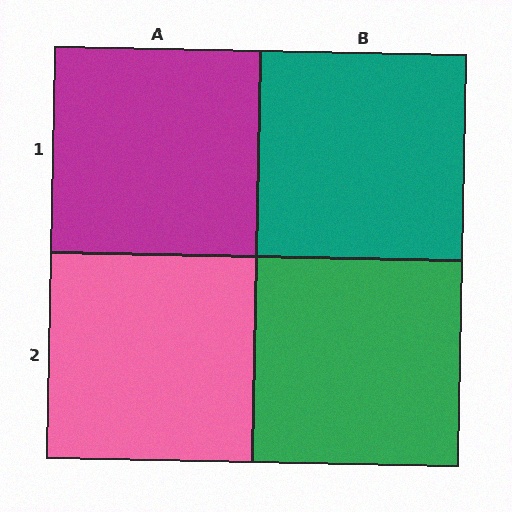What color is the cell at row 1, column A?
Magenta.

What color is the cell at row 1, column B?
Teal.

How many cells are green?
1 cell is green.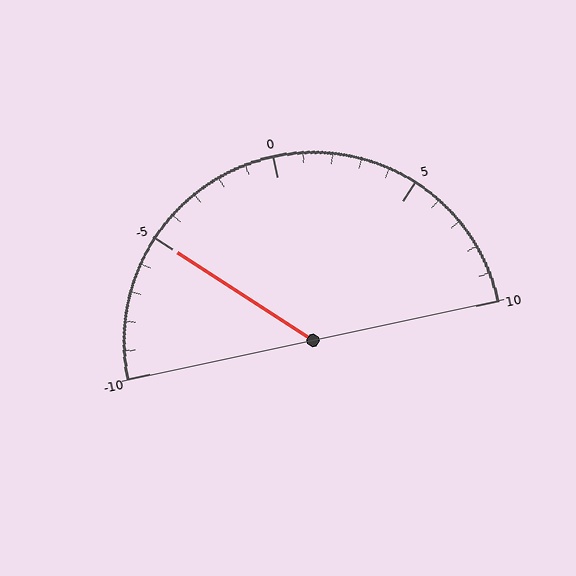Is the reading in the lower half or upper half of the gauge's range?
The reading is in the lower half of the range (-10 to 10).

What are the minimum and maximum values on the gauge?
The gauge ranges from -10 to 10.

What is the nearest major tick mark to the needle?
The nearest major tick mark is -5.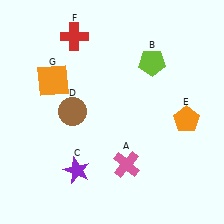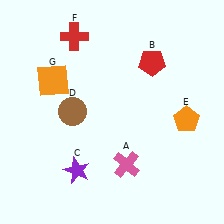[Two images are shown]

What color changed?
The pentagon (B) changed from lime in Image 1 to red in Image 2.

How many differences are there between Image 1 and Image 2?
There is 1 difference between the two images.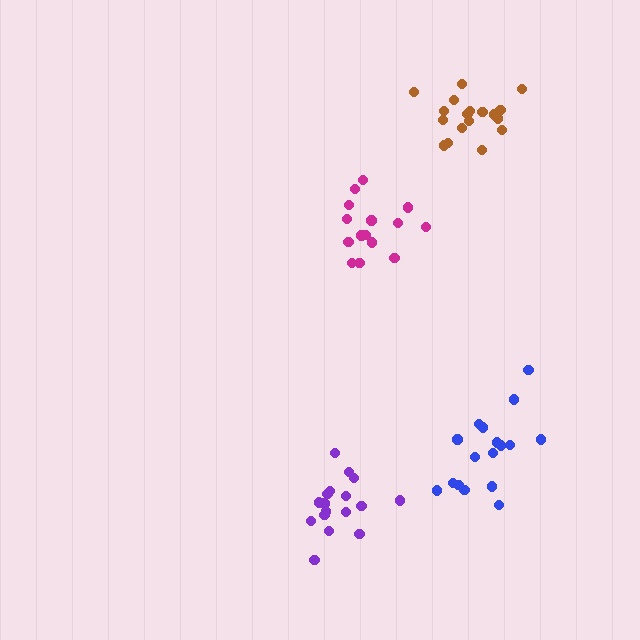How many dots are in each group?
Group 1: 17 dots, Group 2: 18 dots, Group 3: 15 dots, Group 4: 17 dots (67 total).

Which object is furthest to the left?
The purple cluster is leftmost.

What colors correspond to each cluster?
The clusters are colored: blue, brown, magenta, purple.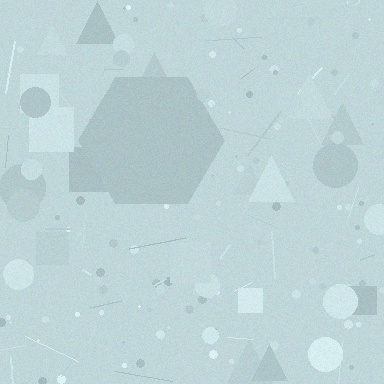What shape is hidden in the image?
A hexagon is hidden in the image.